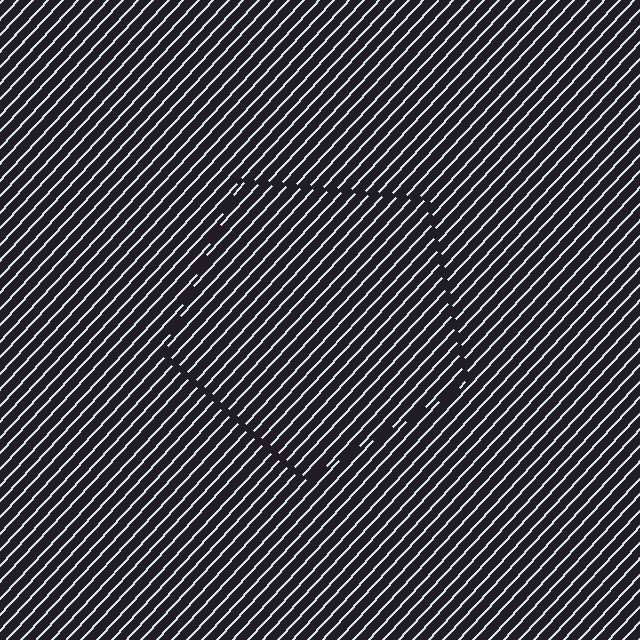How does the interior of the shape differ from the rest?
The interior of the shape contains the same grating, shifted by half a period — the contour is defined by the phase discontinuity where line-ends from the inner and outer gratings abut.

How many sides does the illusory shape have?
5 sides — the line-ends trace a pentagon.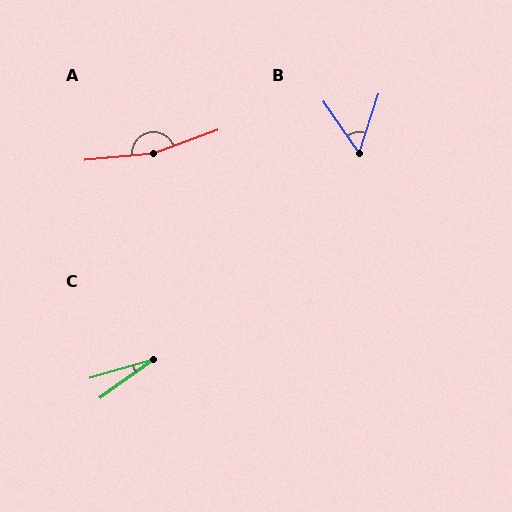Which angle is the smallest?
C, at approximately 19 degrees.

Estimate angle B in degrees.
Approximately 53 degrees.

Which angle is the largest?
A, at approximately 166 degrees.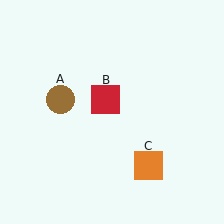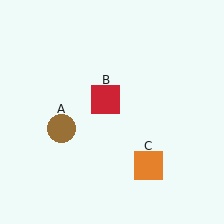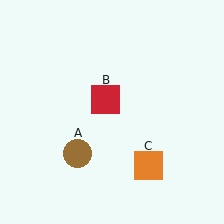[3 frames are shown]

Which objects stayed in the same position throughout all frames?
Red square (object B) and orange square (object C) remained stationary.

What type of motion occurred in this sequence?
The brown circle (object A) rotated counterclockwise around the center of the scene.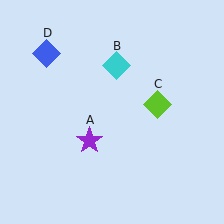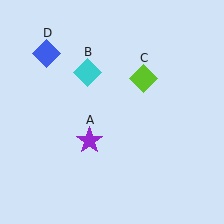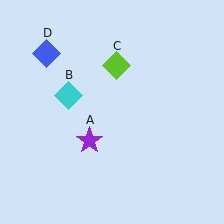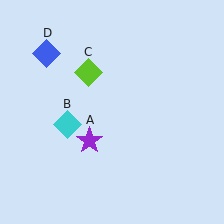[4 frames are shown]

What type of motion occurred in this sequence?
The cyan diamond (object B), lime diamond (object C) rotated counterclockwise around the center of the scene.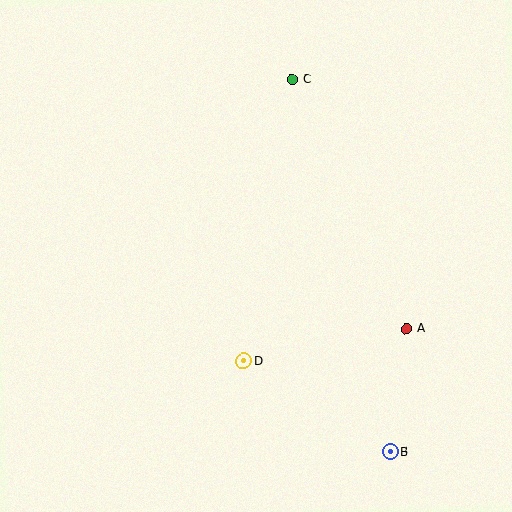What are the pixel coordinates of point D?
Point D is at (244, 361).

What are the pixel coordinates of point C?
Point C is at (293, 80).